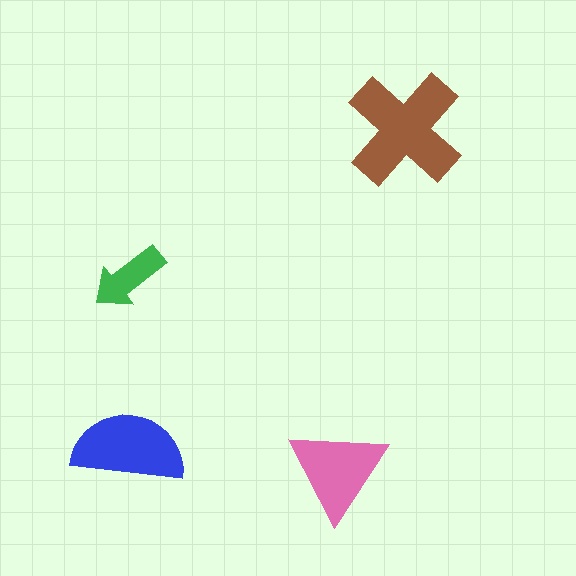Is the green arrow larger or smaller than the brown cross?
Smaller.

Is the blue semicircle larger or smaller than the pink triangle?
Larger.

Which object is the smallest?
The green arrow.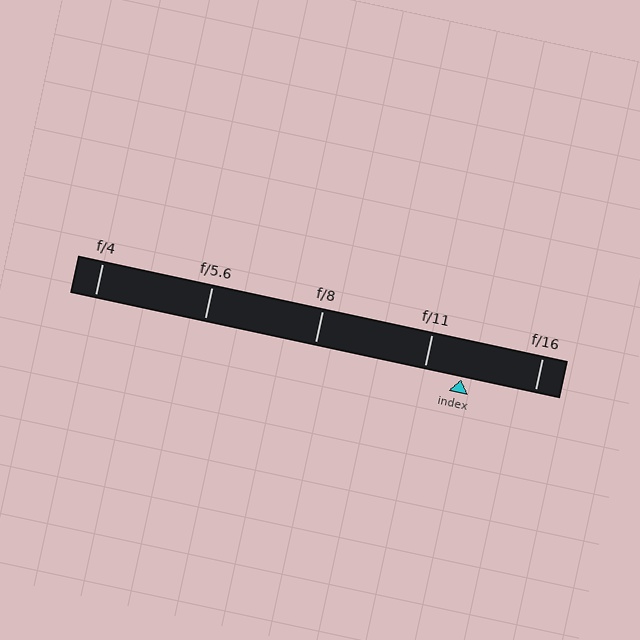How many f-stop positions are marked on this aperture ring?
There are 5 f-stop positions marked.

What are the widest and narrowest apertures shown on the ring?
The widest aperture shown is f/4 and the narrowest is f/16.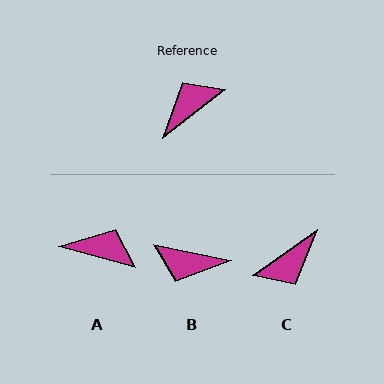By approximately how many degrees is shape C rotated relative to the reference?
Approximately 178 degrees counter-clockwise.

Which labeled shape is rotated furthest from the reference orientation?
C, about 178 degrees away.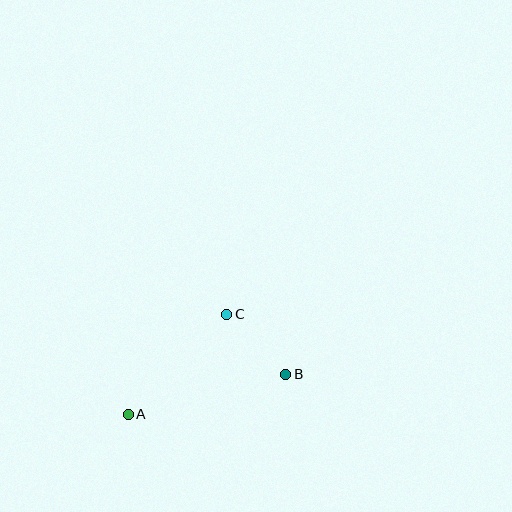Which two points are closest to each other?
Points B and C are closest to each other.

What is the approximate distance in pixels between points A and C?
The distance between A and C is approximately 140 pixels.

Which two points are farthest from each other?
Points A and B are farthest from each other.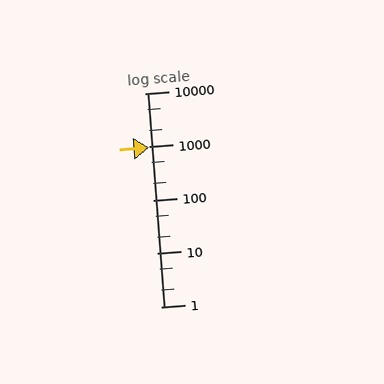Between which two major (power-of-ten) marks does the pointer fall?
The pointer is between 100 and 1000.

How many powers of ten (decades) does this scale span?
The scale spans 4 decades, from 1 to 10000.